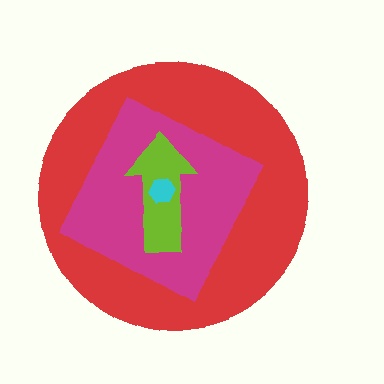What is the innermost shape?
The cyan hexagon.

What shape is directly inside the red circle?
The magenta square.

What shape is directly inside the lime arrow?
The cyan hexagon.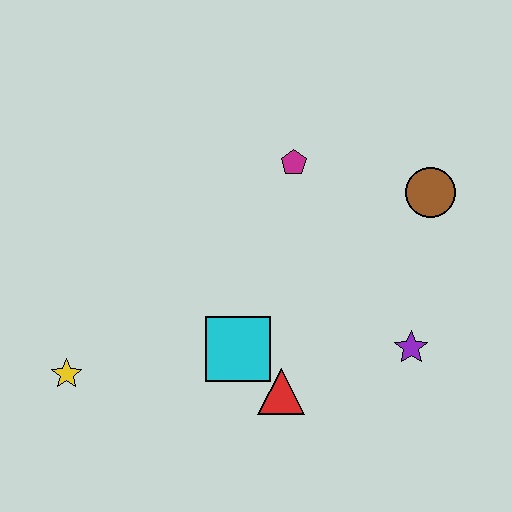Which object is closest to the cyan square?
The red triangle is closest to the cyan square.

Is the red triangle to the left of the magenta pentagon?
Yes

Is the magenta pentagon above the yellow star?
Yes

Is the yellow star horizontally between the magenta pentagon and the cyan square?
No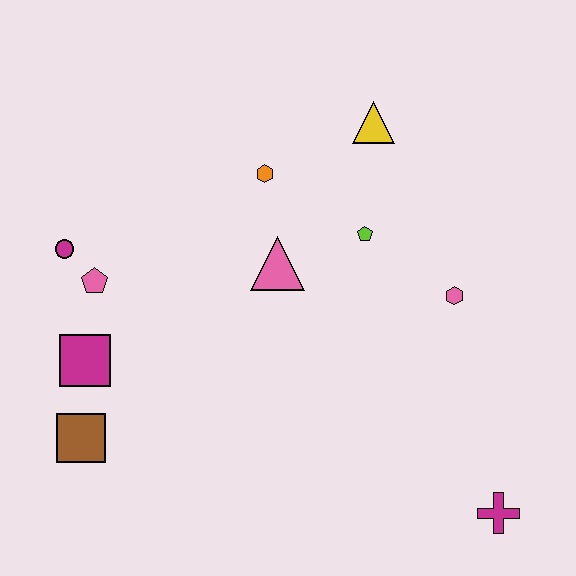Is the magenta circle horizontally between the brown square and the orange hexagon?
No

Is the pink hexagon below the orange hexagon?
Yes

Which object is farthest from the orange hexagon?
The magenta cross is farthest from the orange hexagon.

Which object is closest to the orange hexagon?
The pink triangle is closest to the orange hexagon.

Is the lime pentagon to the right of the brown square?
Yes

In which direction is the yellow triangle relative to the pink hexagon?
The yellow triangle is above the pink hexagon.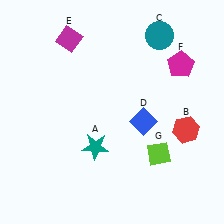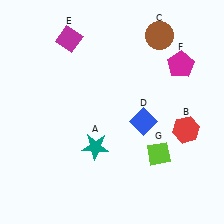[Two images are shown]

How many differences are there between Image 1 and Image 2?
There is 1 difference between the two images.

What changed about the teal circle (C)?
In Image 1, C is teal. In Image 2, it changed to brown.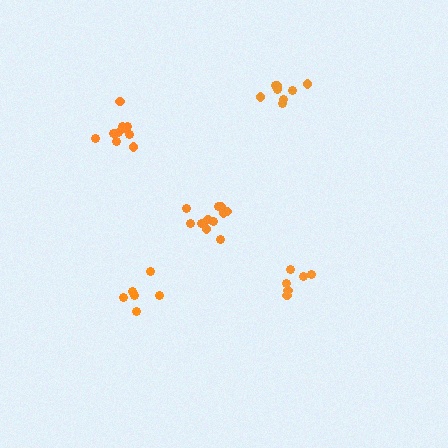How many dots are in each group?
Group 1: 6 dots, Group 2: 6 dots, Group 3: 8 dots, Group 4: 11 dots, Group 5: 10 dots (41 total).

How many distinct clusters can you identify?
There are 5 distinct clusters.